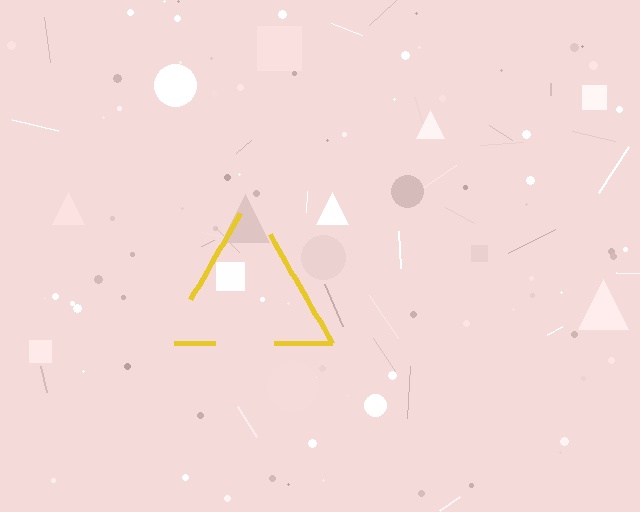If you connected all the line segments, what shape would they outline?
They would outline a triangle.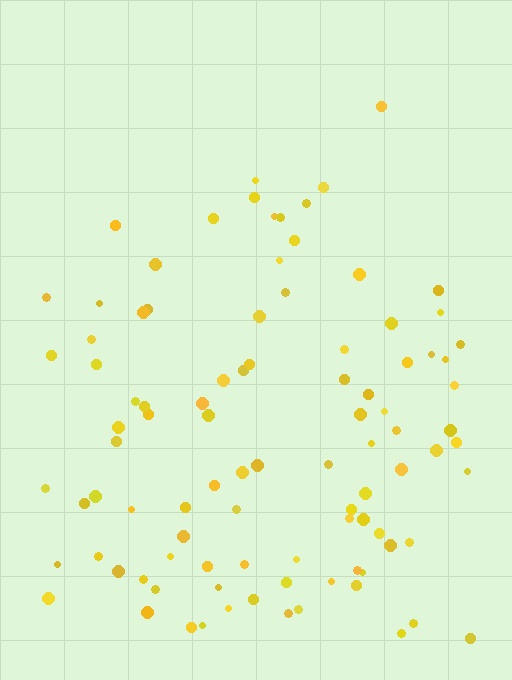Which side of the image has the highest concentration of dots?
The bottom.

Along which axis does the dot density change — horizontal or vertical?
Vertical.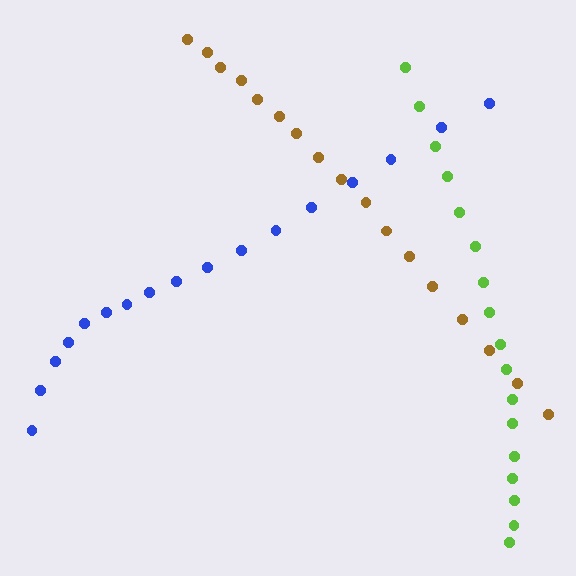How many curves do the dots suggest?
There are 3 distinct paths.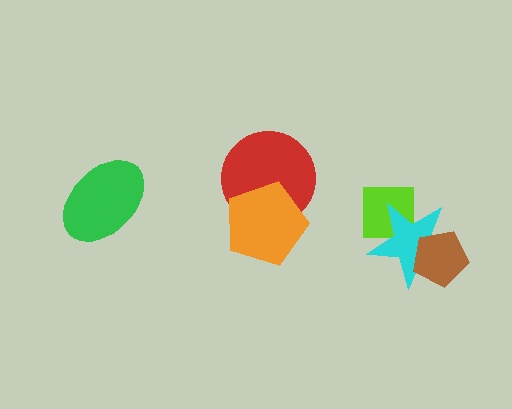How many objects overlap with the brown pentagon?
1 object overlaps with the brown pentagon.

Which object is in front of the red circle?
The orange pentagon is in front of the red circle.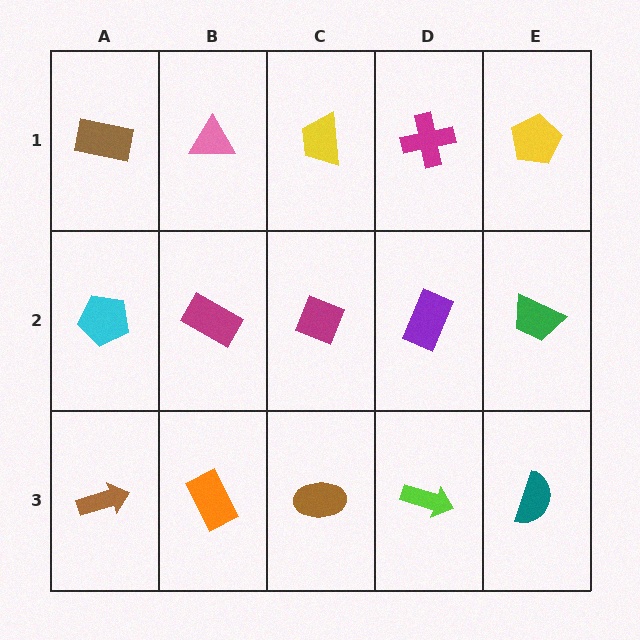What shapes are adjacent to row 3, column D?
A purple rectangle (row 2, column D), a brown ellipse (row 3, column C), a teal semicircle (row 3, column E).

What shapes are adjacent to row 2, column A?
A brown rectangle (row 1, column A), a brown arrow (row 3, column A), a magenta rectangle (row 2, column B).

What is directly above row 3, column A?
A cyan pentagon.